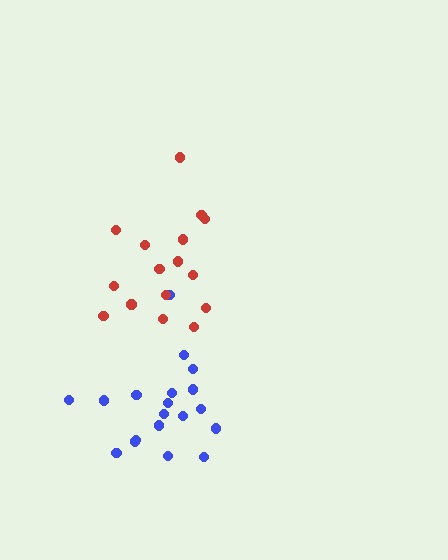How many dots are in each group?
Group 1: 19 dots, Group 2: 16 dots (35 total).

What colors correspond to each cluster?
The clusters are colored: blue, red.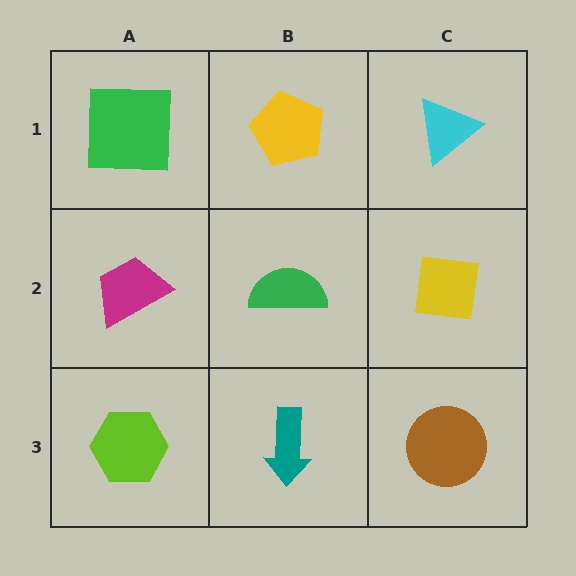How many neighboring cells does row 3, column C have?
2.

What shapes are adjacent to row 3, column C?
A yellow square (row 2, column C), a teal arrow (row 3, column B).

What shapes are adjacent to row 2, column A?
A green square (row 1, column A), a lime hexagon (row 3, column A), a green semicircle (row 2, column B).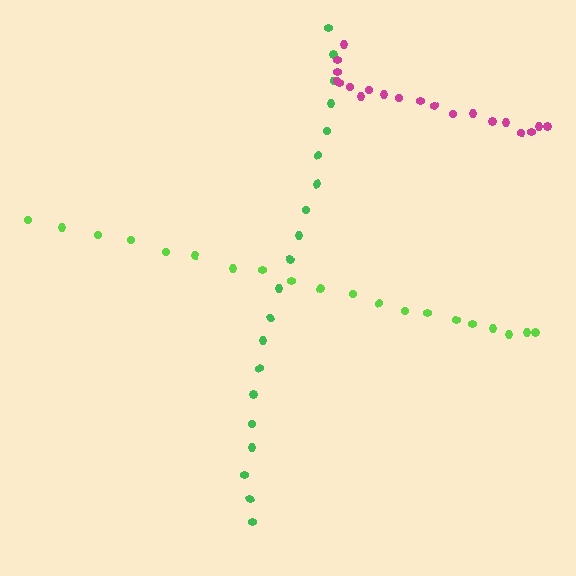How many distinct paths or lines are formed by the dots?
There are 3 distinct paths.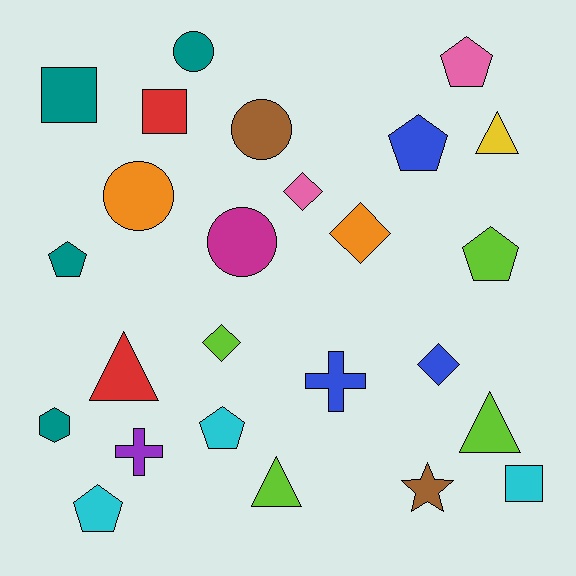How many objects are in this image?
There are 25 objects.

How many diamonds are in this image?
There are 4 diamonds.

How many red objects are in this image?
There are 2 red objects.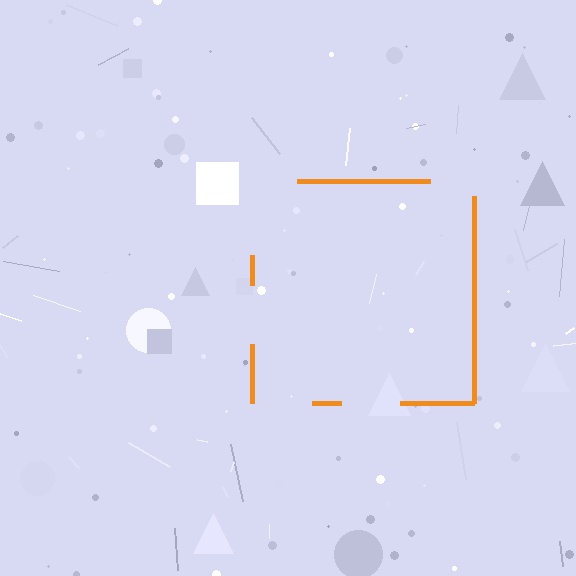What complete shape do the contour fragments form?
The contour fragments form a square.